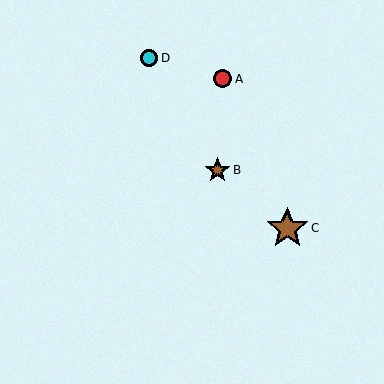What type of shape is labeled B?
Shape B is a brown star.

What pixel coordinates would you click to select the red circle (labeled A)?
Click at (223, 79) to select the red circle A.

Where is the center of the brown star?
The center of the brown star is at (287, 228).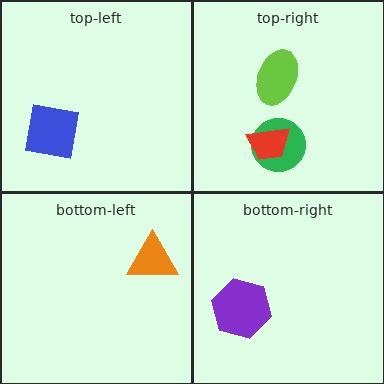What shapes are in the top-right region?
The lime ellipse, the green circle, the red trapezoid.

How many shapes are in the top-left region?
1.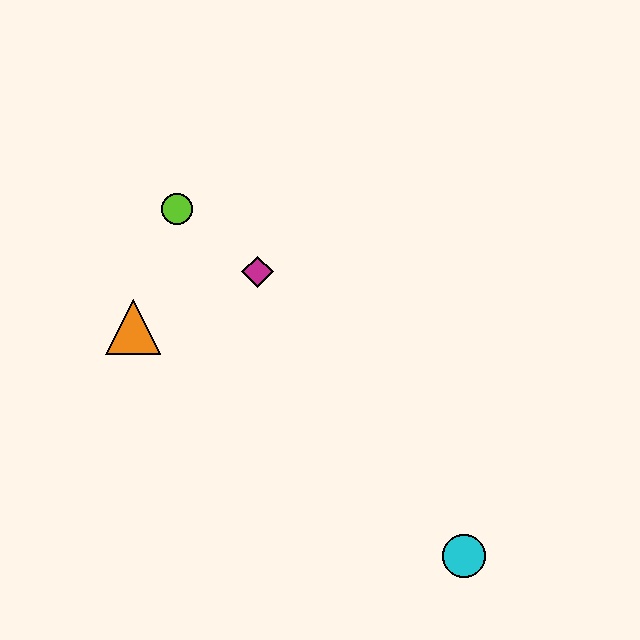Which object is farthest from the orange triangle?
The cyan circle is farthest from the orange triangle.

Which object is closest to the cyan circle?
The magenta diamond is closest to the cyan circle.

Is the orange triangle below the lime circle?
Yes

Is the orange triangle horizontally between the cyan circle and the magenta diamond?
No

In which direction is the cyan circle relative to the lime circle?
The cyan circle is below the lime circle.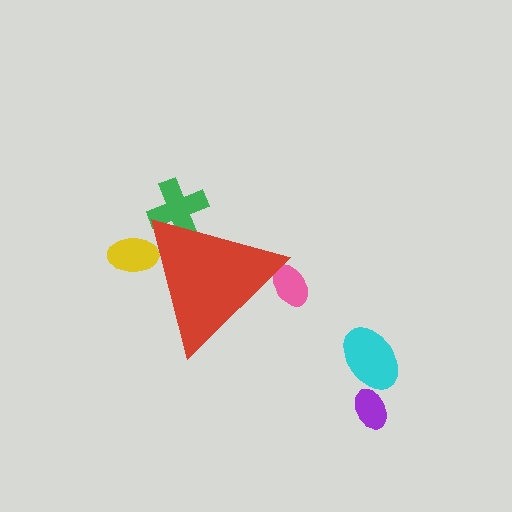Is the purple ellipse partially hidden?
No, the purple ellipse is fully visible.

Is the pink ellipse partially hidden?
Yes, the pink ellipse is partially hidden behind the red triangle.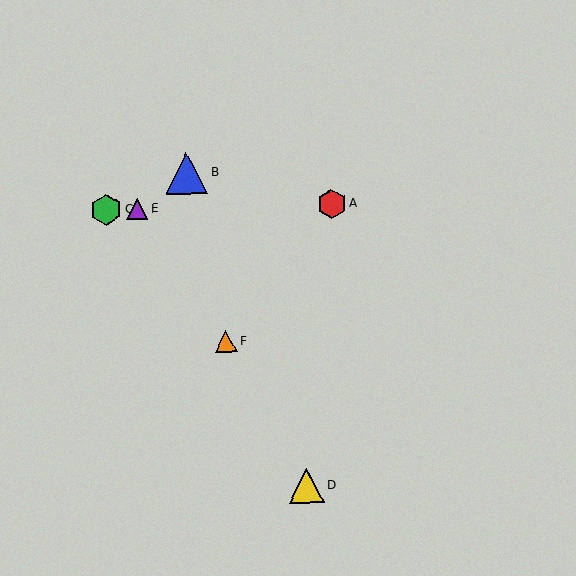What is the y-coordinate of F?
Object F is at y≈341.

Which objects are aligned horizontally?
Objects A, C, E are aligned horizontally.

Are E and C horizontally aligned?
Yes, both are at y≈209.